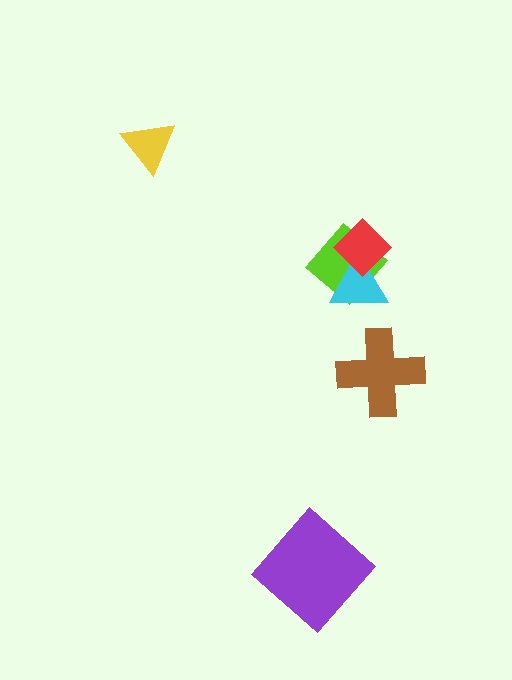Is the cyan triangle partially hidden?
Yes, it is partially covered by another shape.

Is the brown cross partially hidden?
No, no other shape covers it.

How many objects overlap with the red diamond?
2 objects overlap with the red diamond.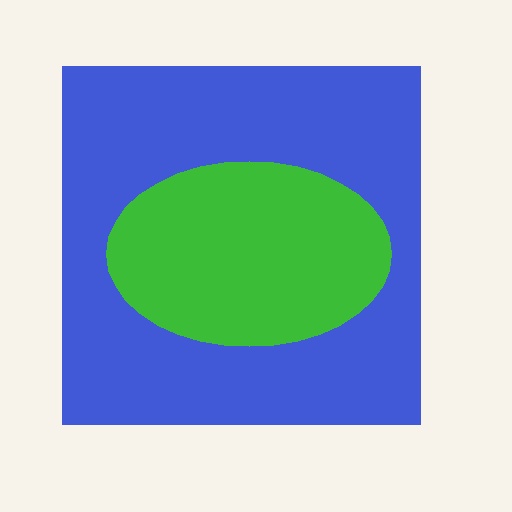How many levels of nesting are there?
2.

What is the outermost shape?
The blue square.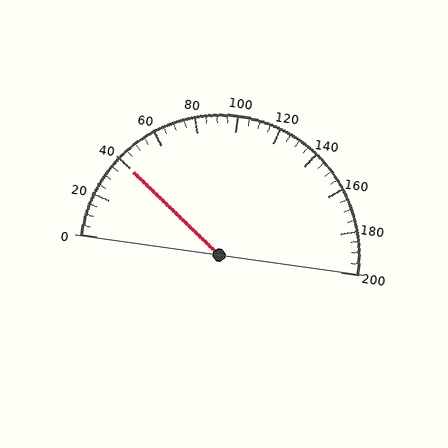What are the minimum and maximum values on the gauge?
The gauge ranges from 0 to 200.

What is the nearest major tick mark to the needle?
The nearest major tick mark is 40.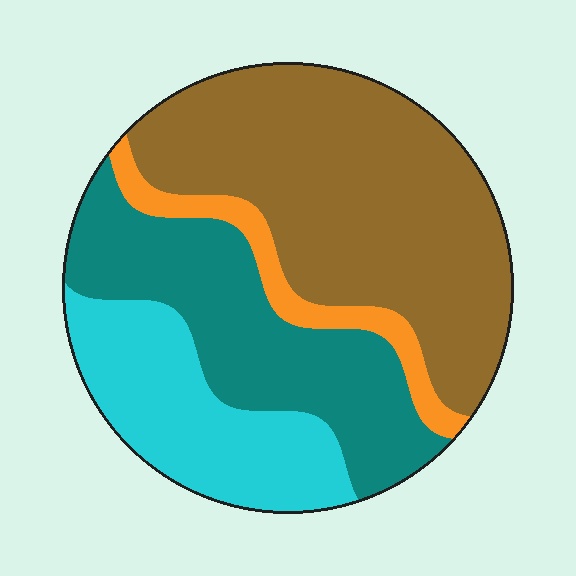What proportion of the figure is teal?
Teal takes up about one quarter (1/4) of the figure.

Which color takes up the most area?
Brown, at roughly 45%.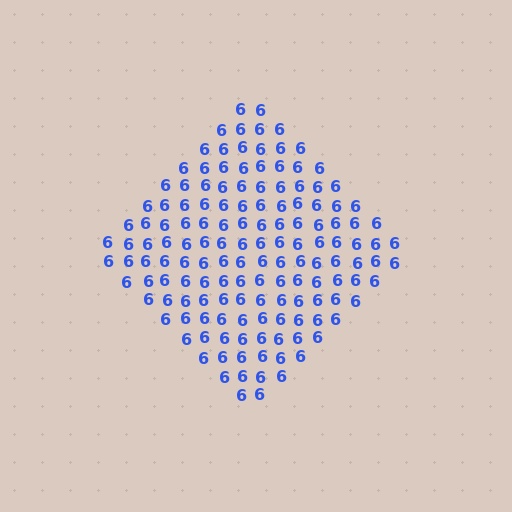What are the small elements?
The small elements are digit 6's.